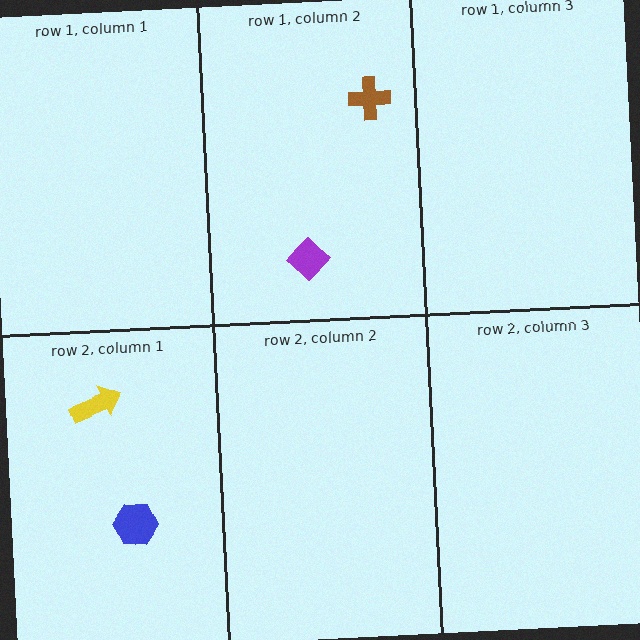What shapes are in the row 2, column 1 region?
The blue hexagon, the yellow arrow.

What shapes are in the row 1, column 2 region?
The brown cross, the purple diamond.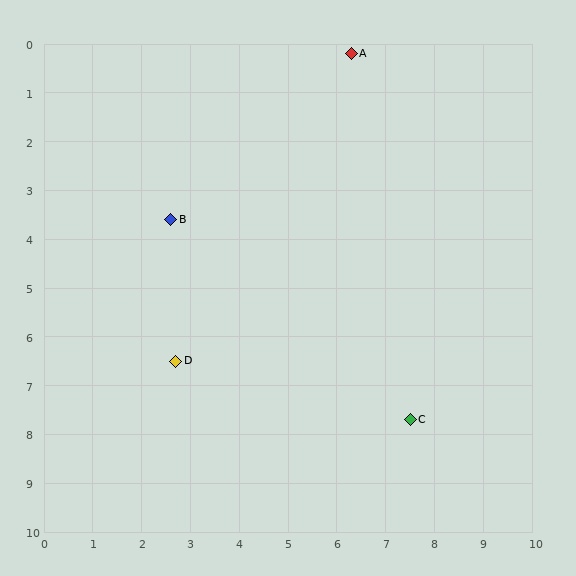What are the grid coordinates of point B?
Point B is at approximately (2.6, 3.6).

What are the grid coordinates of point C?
Point C is at approximately (7.5, 7.7).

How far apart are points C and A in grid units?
Points C and A are about 7.6 grid units apart.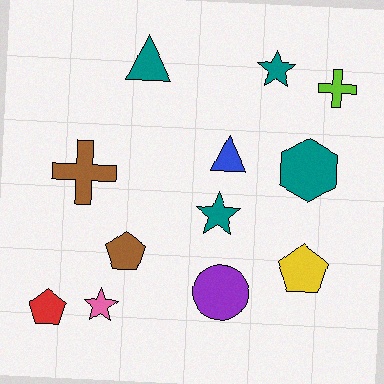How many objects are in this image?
There are 12 objects.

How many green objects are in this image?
There are no green objects.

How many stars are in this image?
There are 3 stars.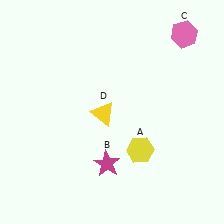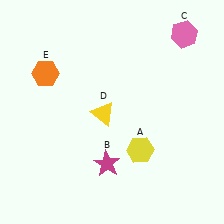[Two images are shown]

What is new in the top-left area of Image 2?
An orange hexagon (E) was added in the top-left area of Image 2.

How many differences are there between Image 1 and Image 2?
There is 1 difference between the two images.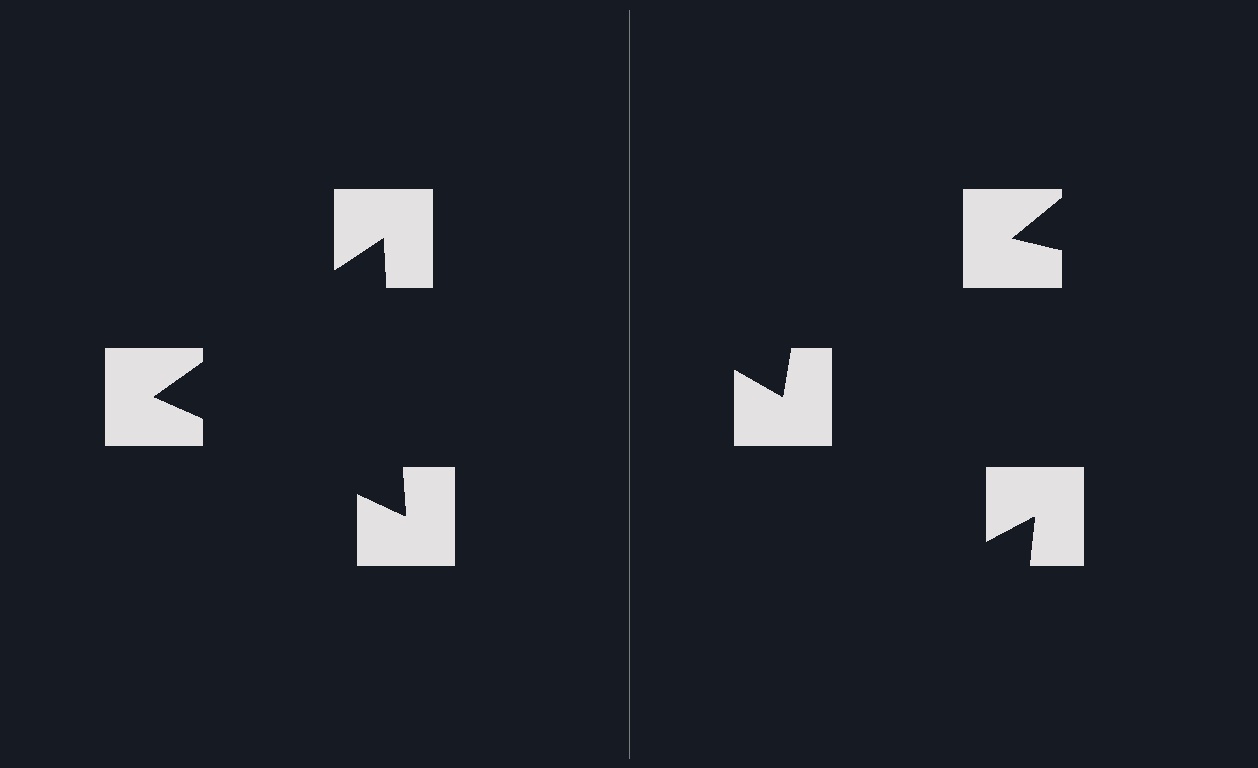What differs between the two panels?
The notched squares are positioned identically on both sides; only the wedge orientations differ. On the left they align to a triangle; on the right they are misaligned.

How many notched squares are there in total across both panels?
6 — 3 on each side.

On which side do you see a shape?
An illusory triangle appears on the left side. On the right side the wedge cuts are rotated, so no coherent shape forms.